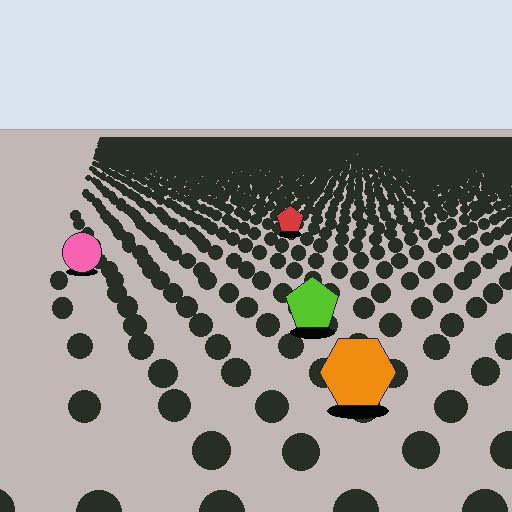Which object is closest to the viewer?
The orange hexagon is closest. The texture marks near it are larger and more spread out.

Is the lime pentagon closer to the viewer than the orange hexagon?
No. The orange hexagon is closer — you can tell from the texture gradient: the ground texture is coarser near it.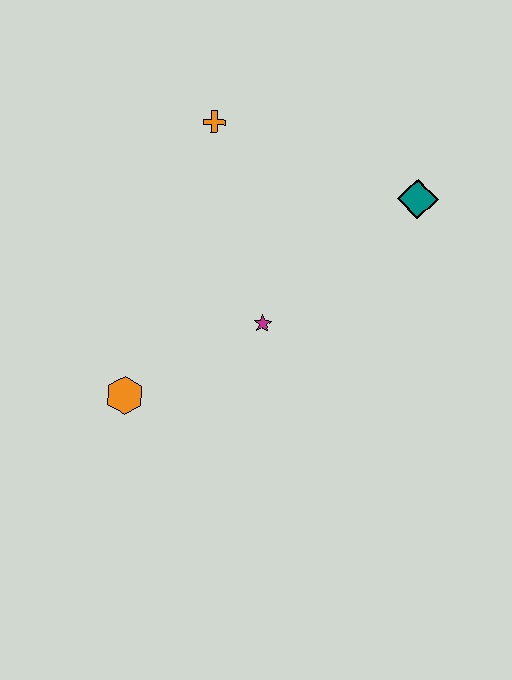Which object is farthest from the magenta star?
The orange cross is farthest from the magenta star.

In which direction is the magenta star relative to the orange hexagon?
The magenta star is to the right of the orange hexagon.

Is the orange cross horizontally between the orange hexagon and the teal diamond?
Yes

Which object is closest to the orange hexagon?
The magenta star is closest to the orange hexagon.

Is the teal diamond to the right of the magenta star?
Yes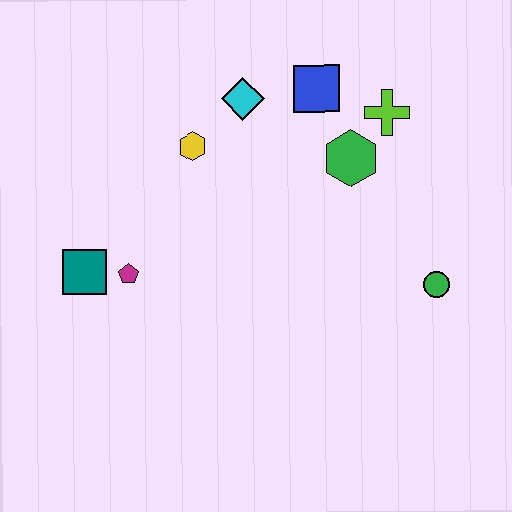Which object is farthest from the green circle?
The teal square is farthest from the green circle.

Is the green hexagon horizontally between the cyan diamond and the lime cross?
Yes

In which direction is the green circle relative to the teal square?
The green circle is to the right of the teal square.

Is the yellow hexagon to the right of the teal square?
Yes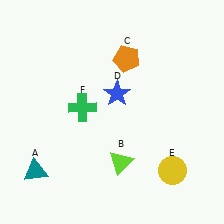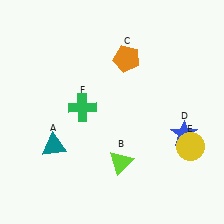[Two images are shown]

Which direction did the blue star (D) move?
The blue star (D) moved right.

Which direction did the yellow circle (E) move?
The yellow circle (E) moved up.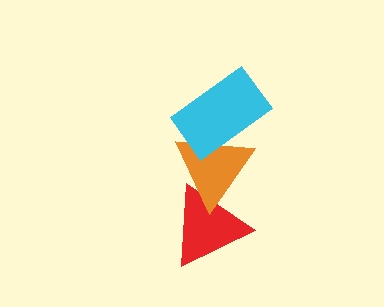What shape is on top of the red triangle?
The orange triangle is on top of the red triangle.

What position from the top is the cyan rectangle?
The cyan rectangle is 1st from the top.